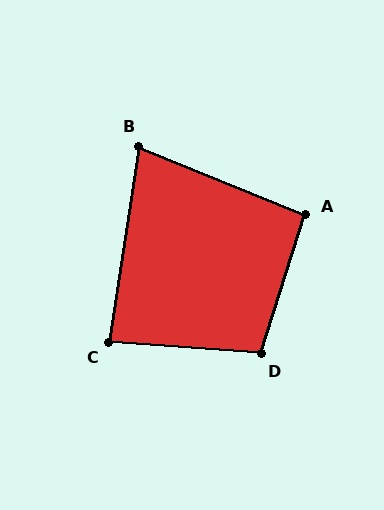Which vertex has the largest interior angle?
D, at approximately 103 degrees.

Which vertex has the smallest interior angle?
B, at approximately 77 degrees.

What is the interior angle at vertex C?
Approximately 86 degrees (approximately right).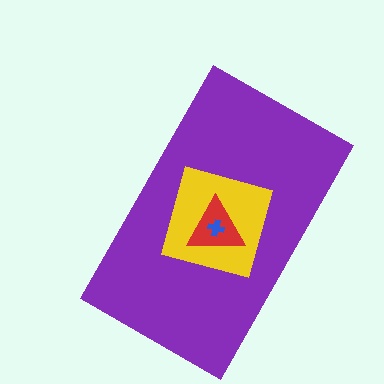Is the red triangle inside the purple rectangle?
Yes.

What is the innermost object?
The blue cross.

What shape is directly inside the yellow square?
The red triangle.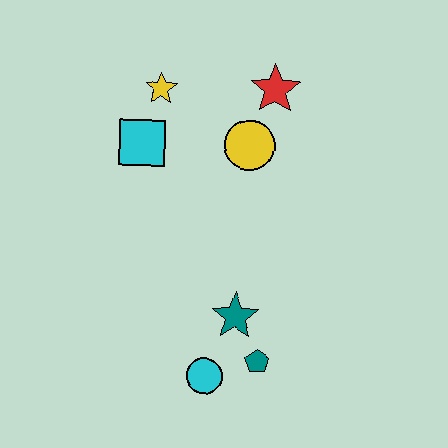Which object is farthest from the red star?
The cyan circle is farthest from the red star.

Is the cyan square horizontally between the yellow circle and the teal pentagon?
No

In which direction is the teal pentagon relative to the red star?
The teal pentagon is below the red star.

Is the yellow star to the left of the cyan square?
No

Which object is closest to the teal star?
The teal pentagon is closest to the teal star.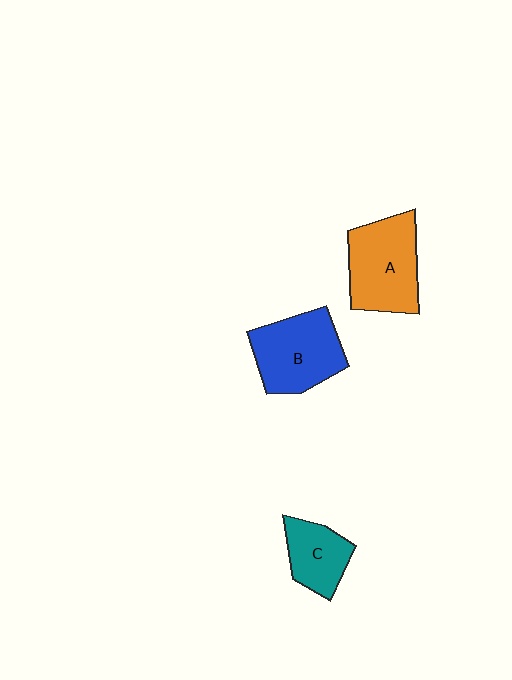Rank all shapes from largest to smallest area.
From largest to smallest: A (orange), B (blue), C (teal).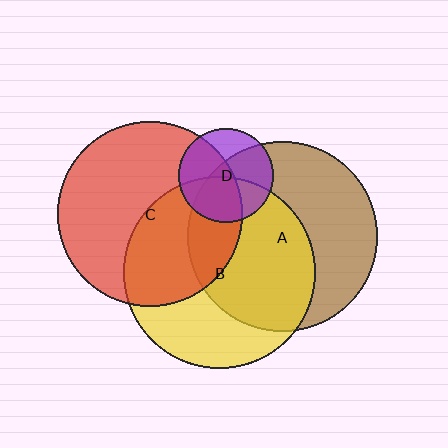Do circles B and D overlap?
Yes.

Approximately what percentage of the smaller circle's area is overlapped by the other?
Approximately 45%.